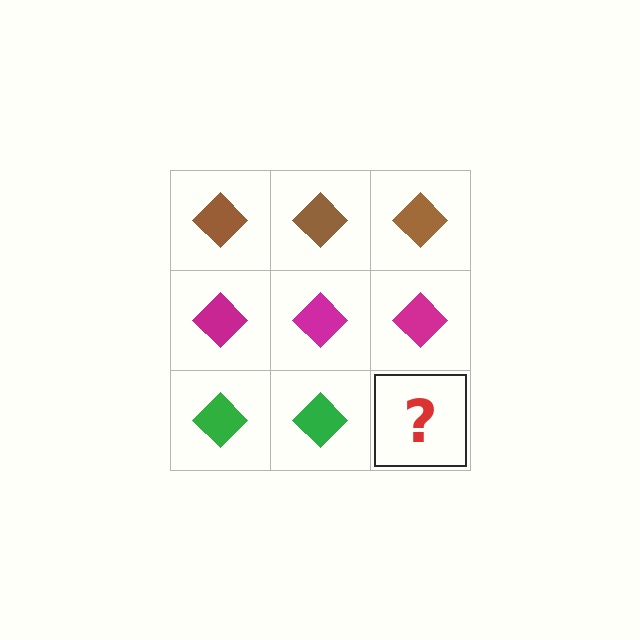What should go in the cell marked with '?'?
The missing cell should contain a green diamond.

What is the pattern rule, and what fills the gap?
The rule is that each row has a consistent color. The gap should be filled with a green diamond.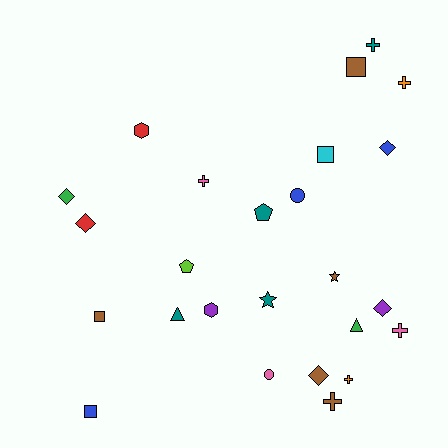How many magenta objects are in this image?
There are no magenta objects.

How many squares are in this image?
There are 4 squares.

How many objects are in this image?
There are 25 objects.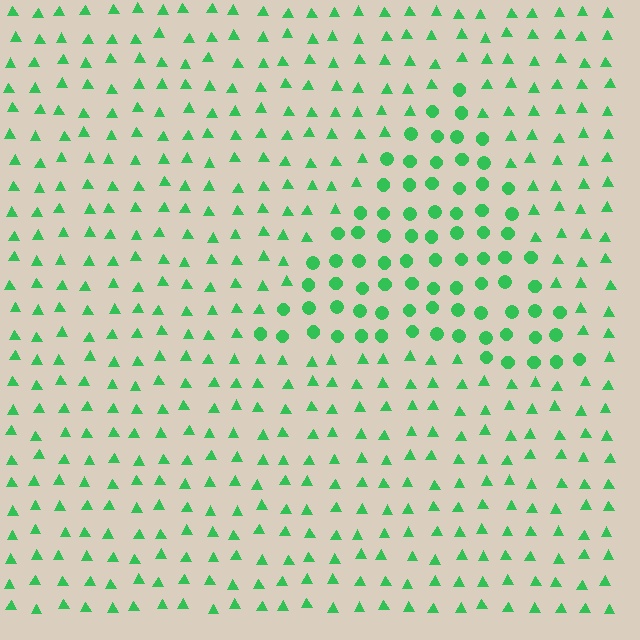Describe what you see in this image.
The image is filled with small green elements arranged in a uniform grid. A triangle-shaped region contains circles, while the surrounding area contains triangles. The boundary is defined purely by the change in element shape.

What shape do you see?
I see a triangle.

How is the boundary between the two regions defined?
The boundary is defined by a change in element shape: circles inside vs. triangles outside. All elements share the same color and spacing.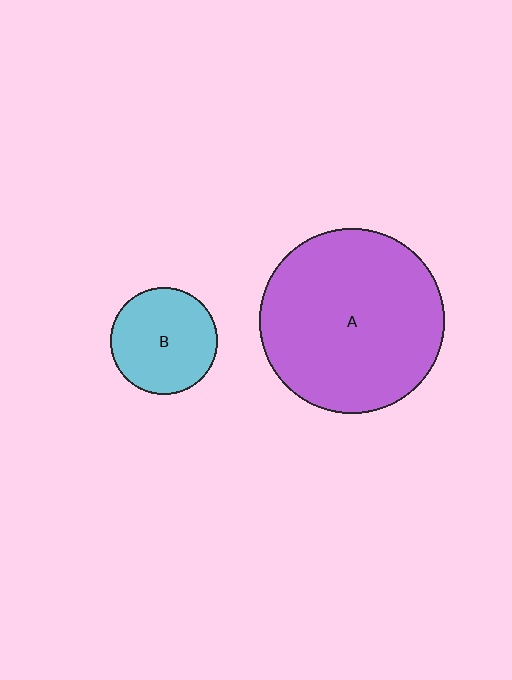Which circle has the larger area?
Circle A (purple).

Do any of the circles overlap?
No, none of the circles overlap.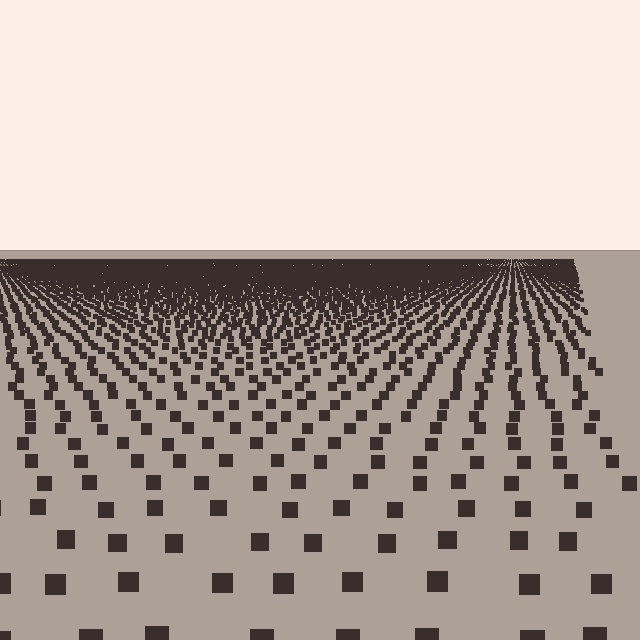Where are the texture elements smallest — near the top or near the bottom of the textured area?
Near the top.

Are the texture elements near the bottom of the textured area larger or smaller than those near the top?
Larger. Near the bottom, elements are closer to the viewer and appear at a bigger on-screen size.